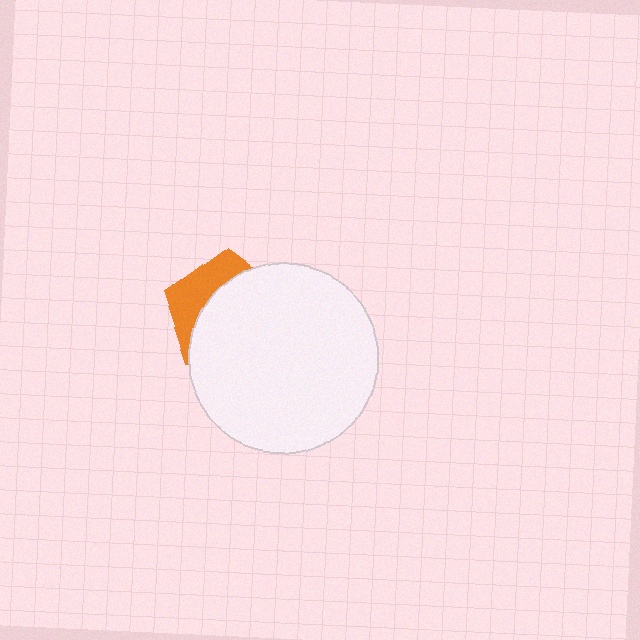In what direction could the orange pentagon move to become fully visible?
The orange pentagon could move toward the upper-left. That would shift it out from behind the white circle entirely.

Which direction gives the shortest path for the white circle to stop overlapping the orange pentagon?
Moving toward the lower-right gives the shortest separation.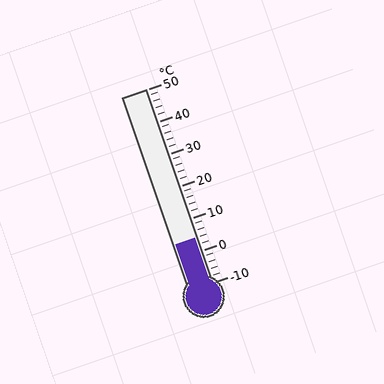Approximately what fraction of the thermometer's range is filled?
The thermometer is filled to approximately 25% of its range.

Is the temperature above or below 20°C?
The temperature is below 20°C.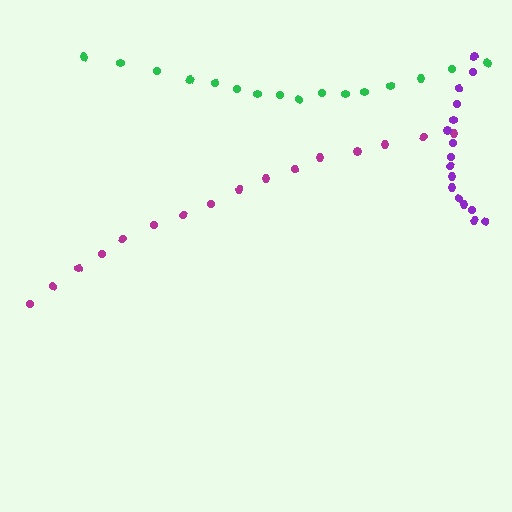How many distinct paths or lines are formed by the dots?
There are 3 distinct paths.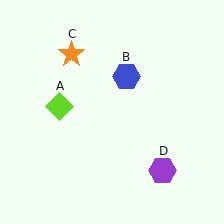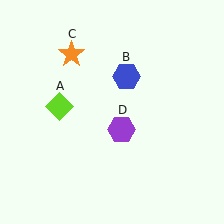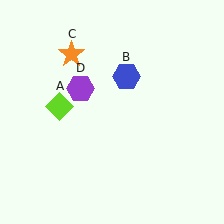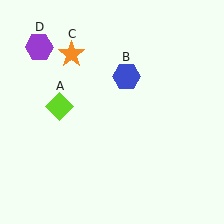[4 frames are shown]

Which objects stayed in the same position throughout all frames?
Lime diamond (object A) and blue hexagon (object B) and orange star (object C) remained stationary.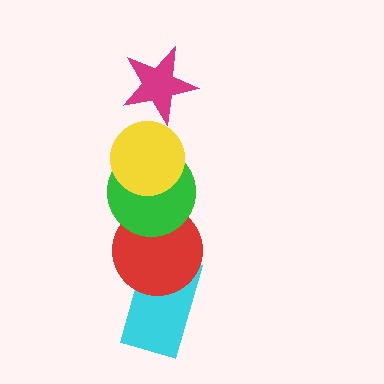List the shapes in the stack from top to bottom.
From top to bottom: the magenta star, the yellow circle, the green circle, the red circle, the cyan rectangle.